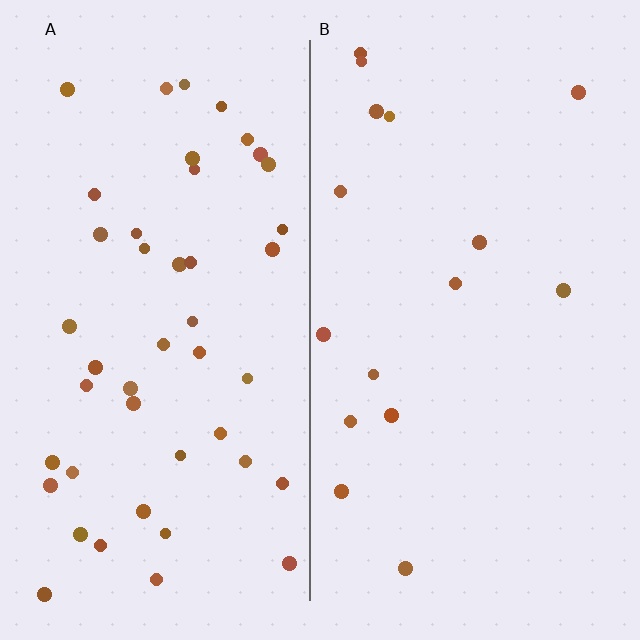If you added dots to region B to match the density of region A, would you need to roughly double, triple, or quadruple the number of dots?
Approximately triple.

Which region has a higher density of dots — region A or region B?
A (the left).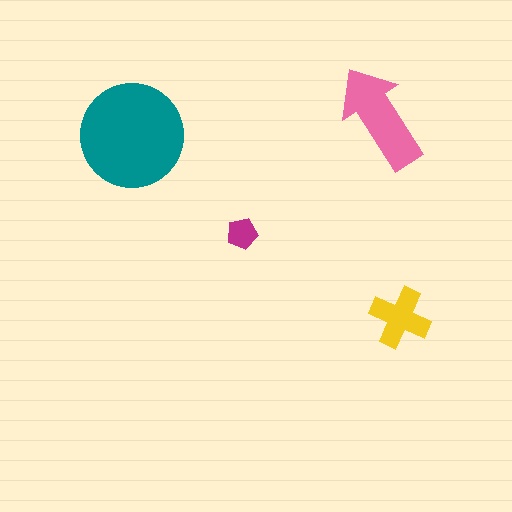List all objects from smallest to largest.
The magenta pentagon, the yellow cross, the pink arrow, the teal circle.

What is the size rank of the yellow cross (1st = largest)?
3rd.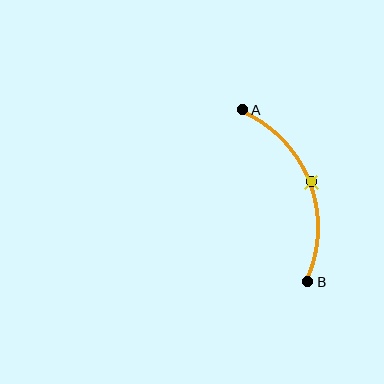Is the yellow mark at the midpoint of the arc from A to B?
Yes. The yellow mark lies on the arc at equal arc-length from both A and B — it is the arc midpoint.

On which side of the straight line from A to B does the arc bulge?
The arc bulges to the right of the straight line connecting A and B.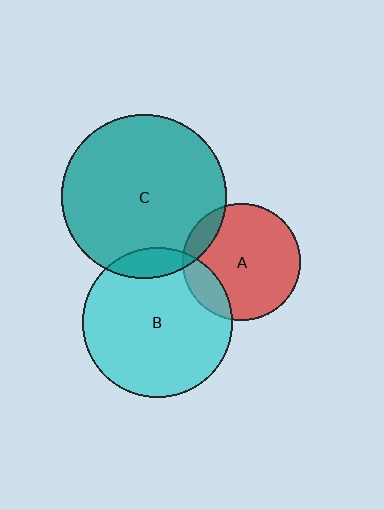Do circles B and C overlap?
Yes.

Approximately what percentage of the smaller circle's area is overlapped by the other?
Approximately 10%.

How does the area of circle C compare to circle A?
Approximately 2.0 times.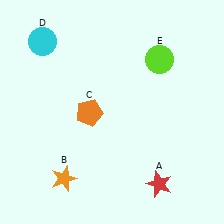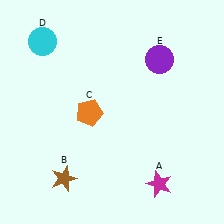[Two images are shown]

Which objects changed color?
A changed from red to magenta. B changed from orange to brown. E changed from lime to purple.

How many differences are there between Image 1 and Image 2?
There are 3 differences between the two images.